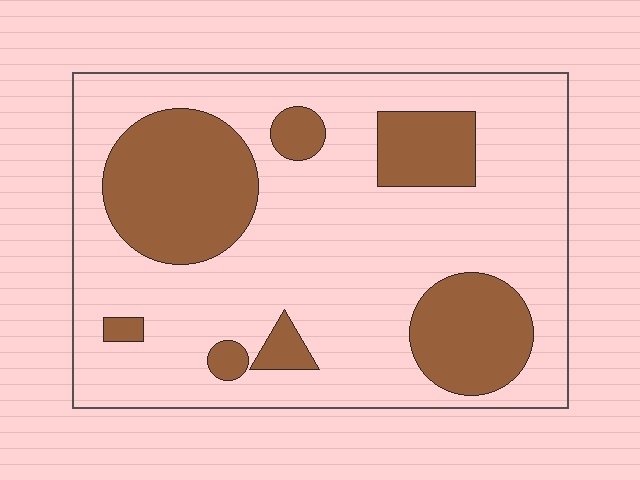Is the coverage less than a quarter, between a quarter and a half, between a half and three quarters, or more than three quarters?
Between a quarter and a half.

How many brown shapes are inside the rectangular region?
7.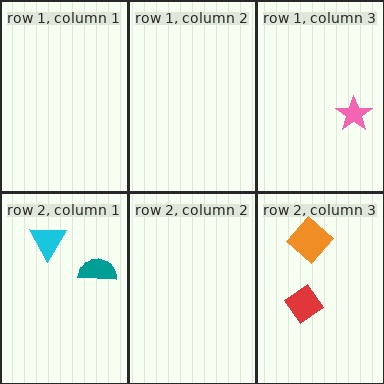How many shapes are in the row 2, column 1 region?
2.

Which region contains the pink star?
The row 1, column 3 region.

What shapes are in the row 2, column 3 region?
The orange diamond, the red diamond.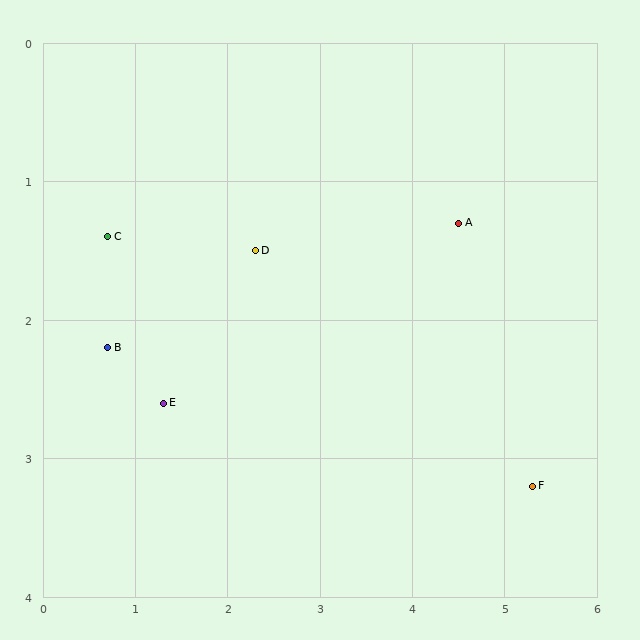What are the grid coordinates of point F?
Point F is at approximately (5.3, 3.2).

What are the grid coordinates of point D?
Point D is at approximately (2.3, 1.5).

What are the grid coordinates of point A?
Point A is at approximately (4.5, 1.3).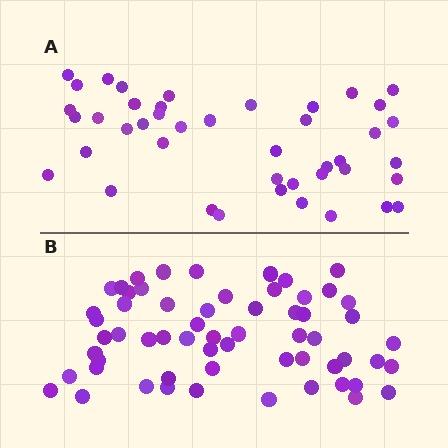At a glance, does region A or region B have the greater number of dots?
Region B (the bottom region) has more dots.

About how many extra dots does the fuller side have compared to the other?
Region B has approximately 15 more dots than region A.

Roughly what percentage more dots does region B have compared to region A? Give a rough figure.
About 40% more.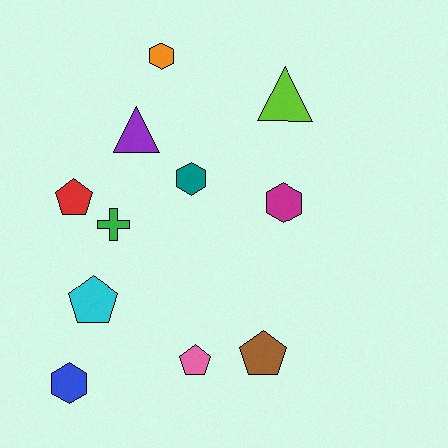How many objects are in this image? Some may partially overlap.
There are 11 objects.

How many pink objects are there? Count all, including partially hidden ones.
There is 1 pink object.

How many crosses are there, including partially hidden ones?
There is 1 cross.